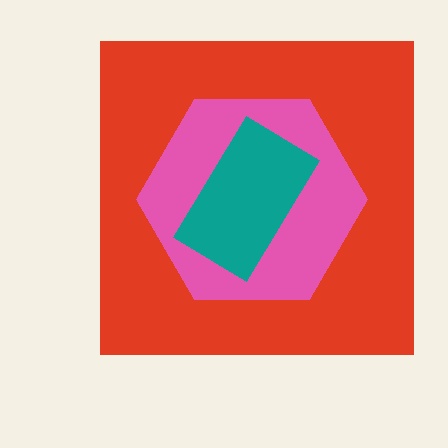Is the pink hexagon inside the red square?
Yes.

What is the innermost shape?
The teal rectangle.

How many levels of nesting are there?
3.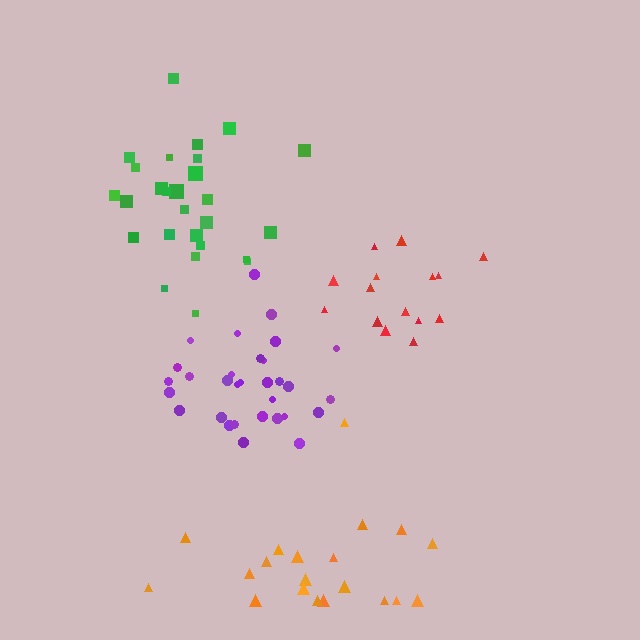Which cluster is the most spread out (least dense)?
Orange.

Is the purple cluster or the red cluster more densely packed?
Purple.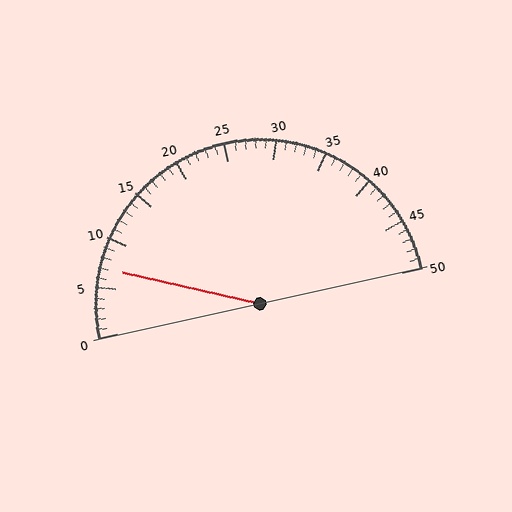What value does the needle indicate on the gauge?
The needle indicates approximately 7.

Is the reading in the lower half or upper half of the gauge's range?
The reading is in the lower half of the range (0 to 50).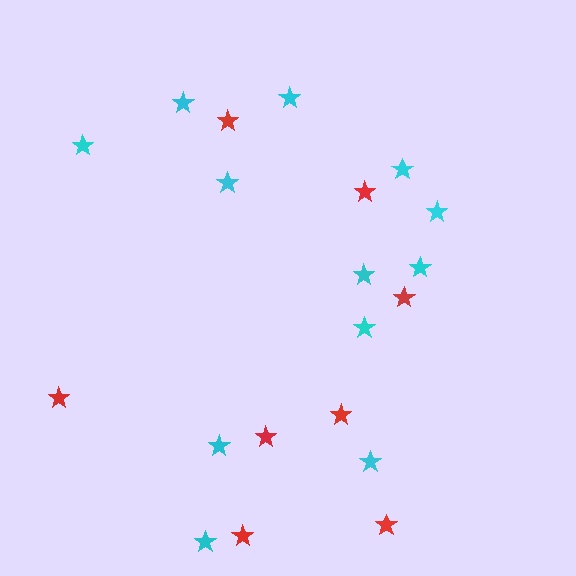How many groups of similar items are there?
There are 2 groups: one group of red stars (8) and one group of cyan stars (12).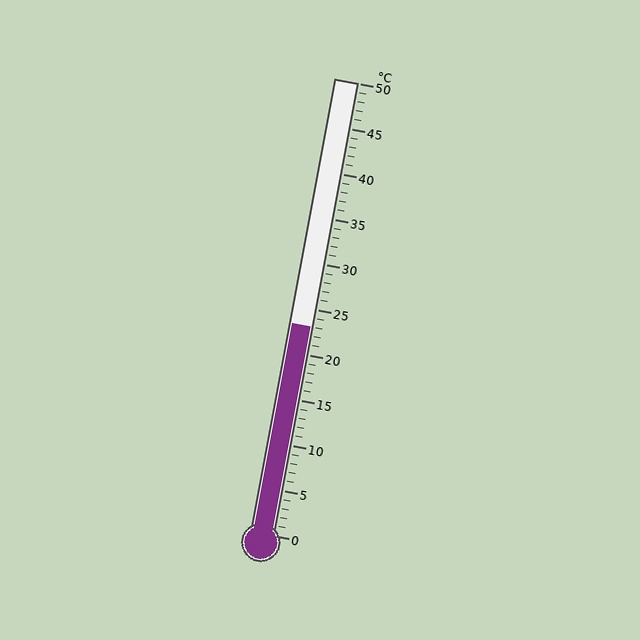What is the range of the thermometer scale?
The thermometer scale ranges from 0°C to 50°C.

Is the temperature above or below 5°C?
The temperature is above 5°C.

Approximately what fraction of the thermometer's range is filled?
The thermometer is filled to approximately 45% of its range.